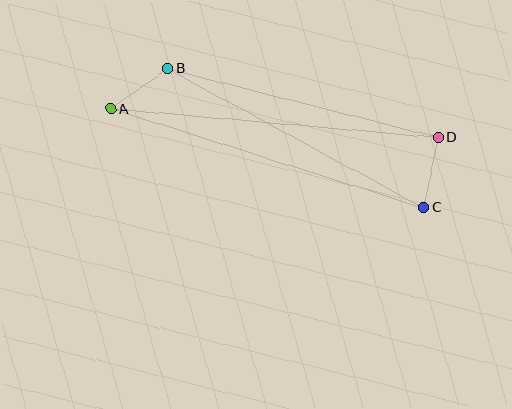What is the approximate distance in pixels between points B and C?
The distance between B and C is approximately 291 pixels.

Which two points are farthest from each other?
Points A and D are farthest from each other.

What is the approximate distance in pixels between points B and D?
The distance between B and D is approximately 279 pixels.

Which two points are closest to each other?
Points A and B are closest to each other.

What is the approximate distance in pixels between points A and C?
The distance between A and C is approximately 328 pixels.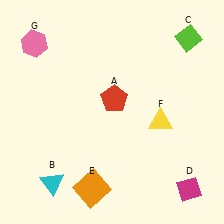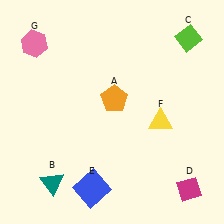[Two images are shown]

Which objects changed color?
A changed from red to orange. B changed from cyan to teal. E changed from orange to blue.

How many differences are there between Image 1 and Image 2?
There are 3 differences between the two images.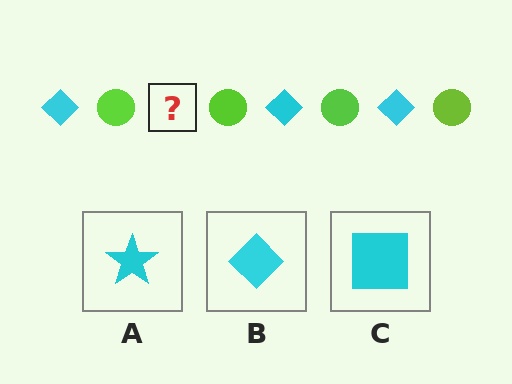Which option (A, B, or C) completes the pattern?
B.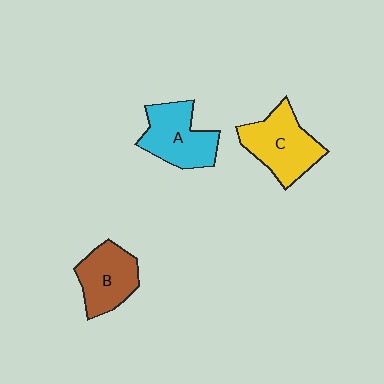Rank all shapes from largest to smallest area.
From largest to smallest: C (yellow), A (cyan), B (brown).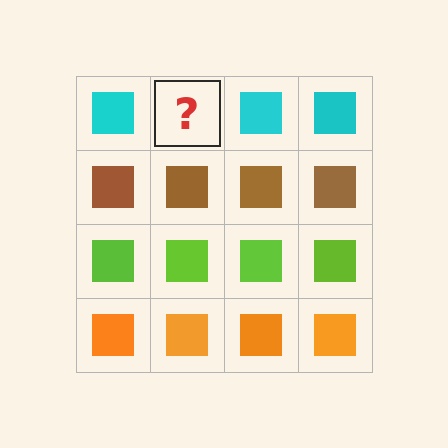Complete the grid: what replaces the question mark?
The question mark should be replaced with a cyan square.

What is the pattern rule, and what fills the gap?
The rule is that each row has a consistent color. The gap should be filled with a cyan square.